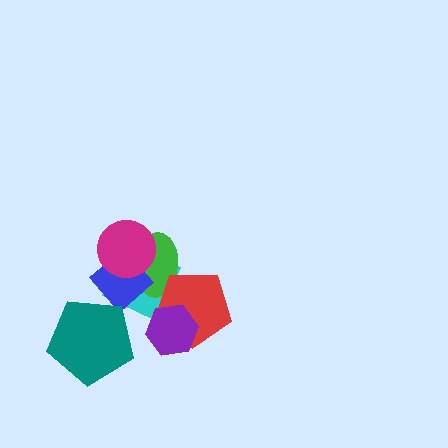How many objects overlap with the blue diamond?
4 objects overlap with the blue diamond.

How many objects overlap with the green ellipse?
4 objects overlap with the green ellipse.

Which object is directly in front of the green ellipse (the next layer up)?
The blue diamond is directly in front of the green ellipse.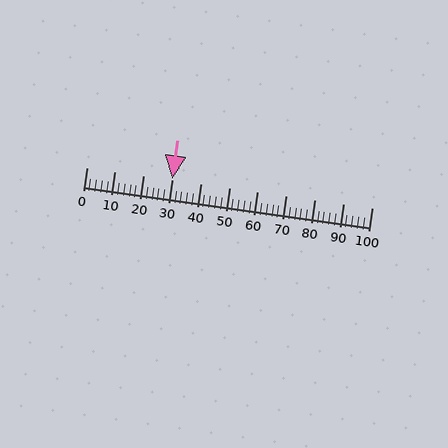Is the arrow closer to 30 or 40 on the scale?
The arrow is closer to 30.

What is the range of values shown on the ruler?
The ruler shows values from 0 to 100.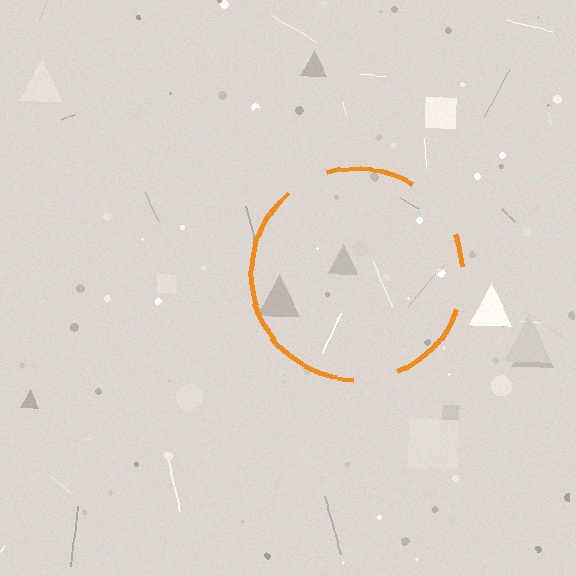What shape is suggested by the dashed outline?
The dashed outline suggests a circle.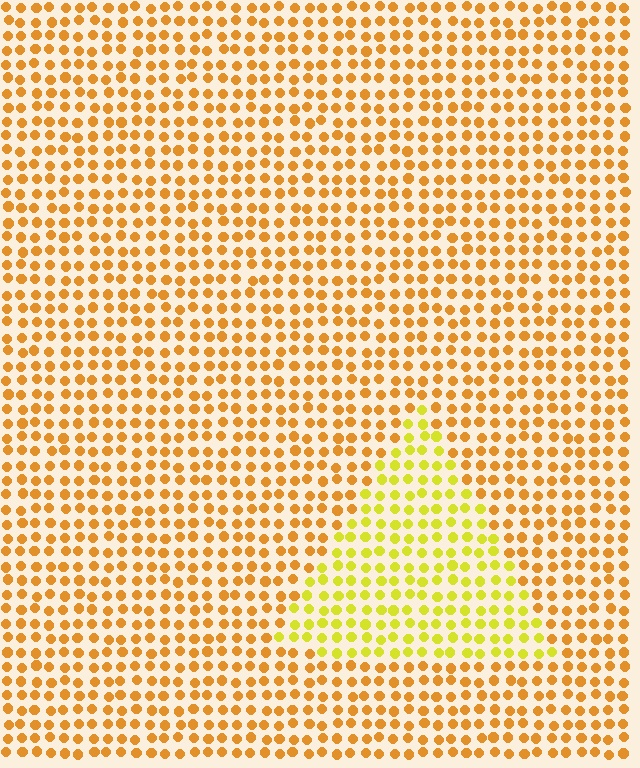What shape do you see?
I see a triangle.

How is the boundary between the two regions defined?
The boundary is defined purely by a slight shift in hue (about 31 degrees). Spacing, size, and orientation are identical on both sides.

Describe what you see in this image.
The image is filled with small orange elements in a uniform arrangement. A triangle-shaped region is visible where the elements are tinted to a slightly different hue, forming a subtle color boundary.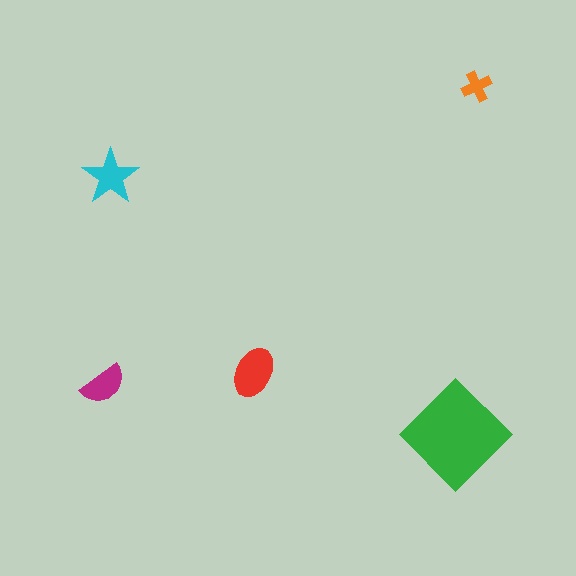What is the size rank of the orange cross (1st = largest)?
5th.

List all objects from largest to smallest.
The green diamond, the red ellipse, the cyan star, the magenta semicircle, the orange cross.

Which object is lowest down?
The green diamond is bottommost.